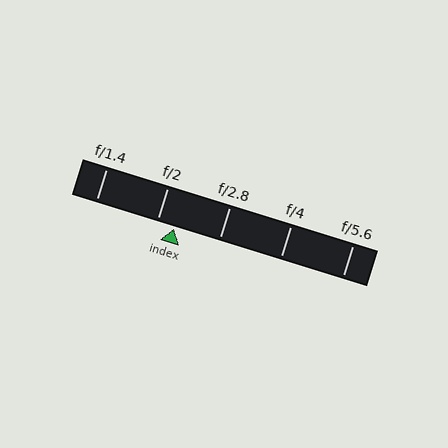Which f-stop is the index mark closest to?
The index mark is closest to f/2.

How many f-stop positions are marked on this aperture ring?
There are 5 f-stop positions marked.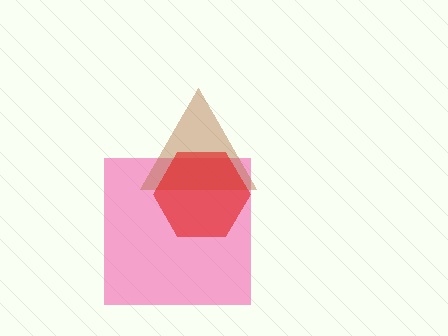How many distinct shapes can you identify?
There are 3 distinct shapes: a pink square, a brown triangle, a red hexagon.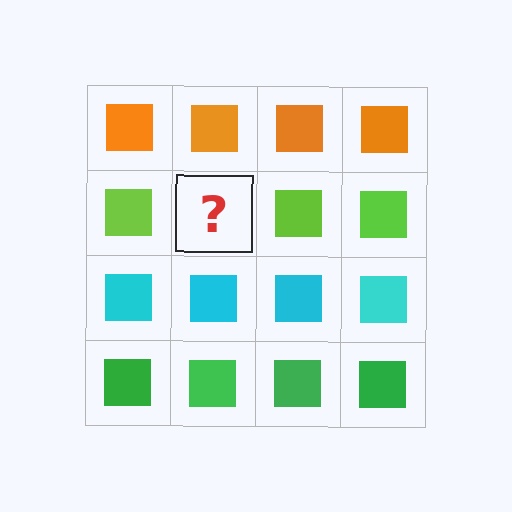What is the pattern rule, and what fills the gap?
The rule is that each row has a consistent color. The gap should be filled with a lime square.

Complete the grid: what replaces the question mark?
The question mark should be replaced with a lime square.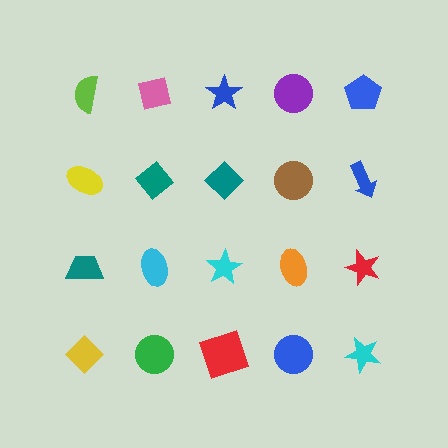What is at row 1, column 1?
A lime semicircle.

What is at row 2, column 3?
A teal diamond.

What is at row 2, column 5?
A blue arrow.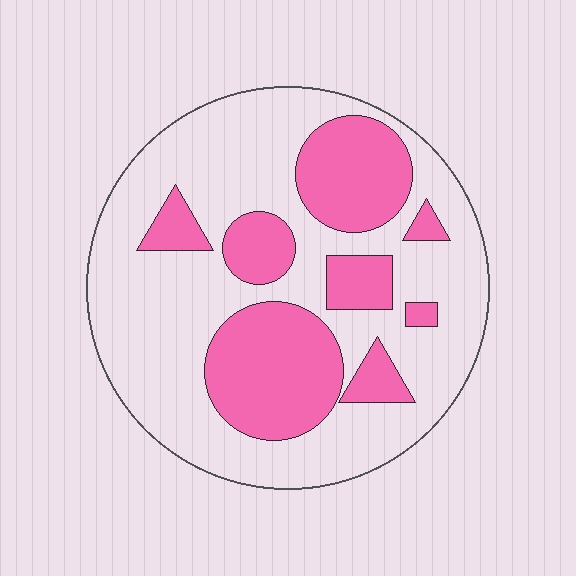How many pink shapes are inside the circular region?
8.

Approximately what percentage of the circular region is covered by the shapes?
Approximately 30%.